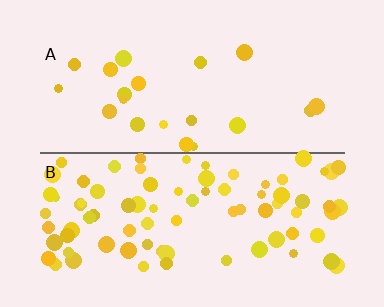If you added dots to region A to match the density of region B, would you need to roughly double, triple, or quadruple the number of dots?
Approximately quadruple.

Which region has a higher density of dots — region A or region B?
B (the bottom).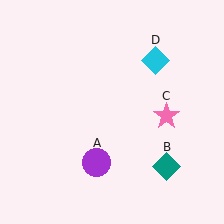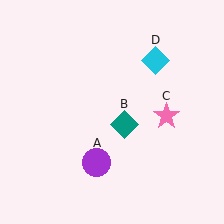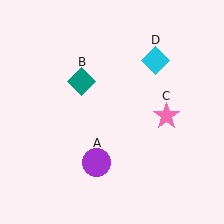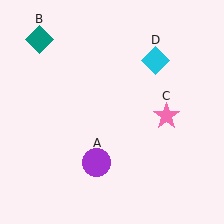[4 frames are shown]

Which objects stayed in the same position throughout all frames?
Purple circle (object A) and pink star (object C) and cyan diamond (object D) remained stationary.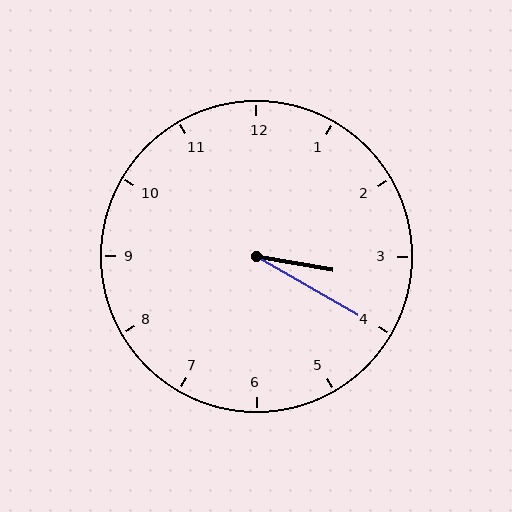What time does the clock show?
3:20.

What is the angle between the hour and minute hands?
Approximately 20 degrees.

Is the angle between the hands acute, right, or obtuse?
It is acute.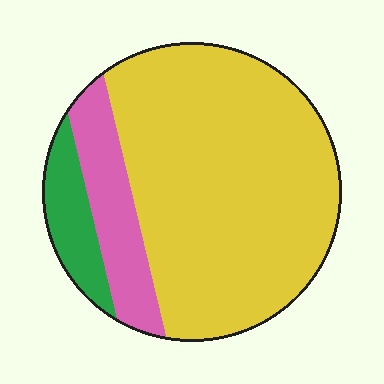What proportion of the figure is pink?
Pink covers roughly 15% of the figure.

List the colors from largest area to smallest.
From largest to smallest: yellow, pink, green.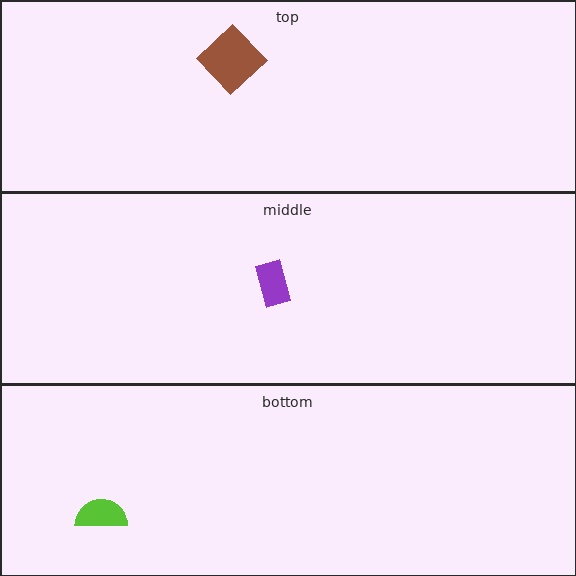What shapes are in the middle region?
The purple rectangle.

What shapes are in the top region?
The brown diamond.